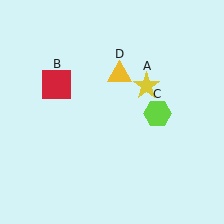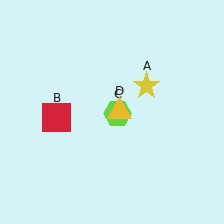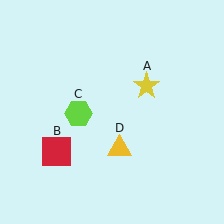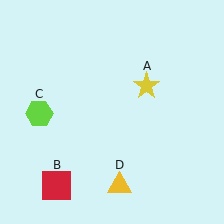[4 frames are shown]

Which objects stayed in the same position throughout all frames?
Yellow star (object A) remained stationary.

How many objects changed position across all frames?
3 objects changed position: red square (object B), lime hexagon (object C), yellow triangle (object D).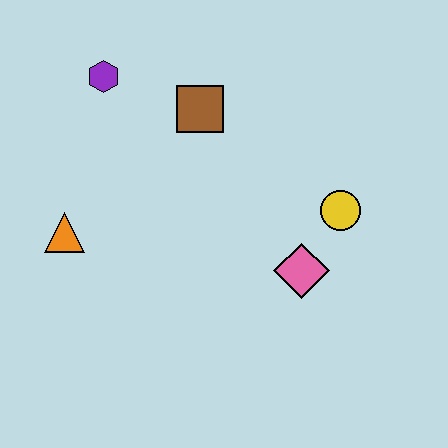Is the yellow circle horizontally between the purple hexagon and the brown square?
No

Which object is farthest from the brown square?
The pink diamond is farthest from the brown square.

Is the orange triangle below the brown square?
Yes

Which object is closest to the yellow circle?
The pink diamond is closest to the yellow circle.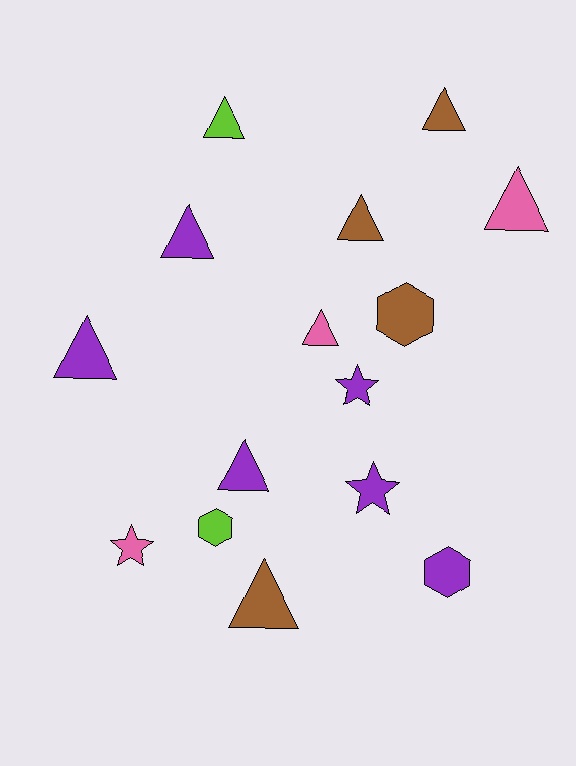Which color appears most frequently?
Purple, with 6 objects.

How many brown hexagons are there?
There is 1 brown hexagon.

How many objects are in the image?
There are 15 objects.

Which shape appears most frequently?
Triangle, with 9 objects.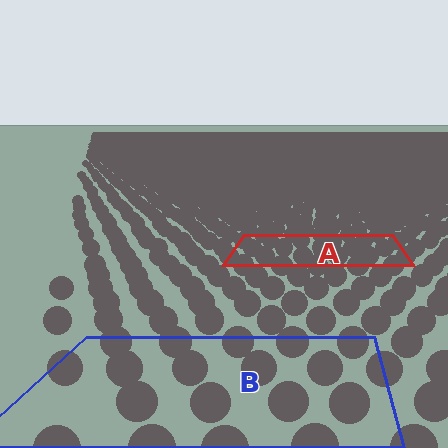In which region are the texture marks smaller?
The texture marks are smaller in region A, because it is farther away.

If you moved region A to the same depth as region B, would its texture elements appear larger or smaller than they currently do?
They would appear larger. At a closer depth, the same texture elements are projected at a bigger on-screen size.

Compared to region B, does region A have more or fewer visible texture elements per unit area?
Region A has more texture elements per unit area — they are packed more densely because it is farther away.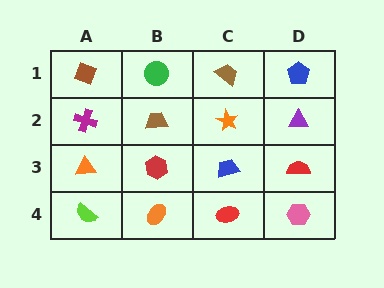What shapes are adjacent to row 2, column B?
A green circle (row 1, column B), a red hexagon (row 3, column B), a magenta cross (row 2, column A), an orange star (row 2, column C).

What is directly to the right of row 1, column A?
A green circle.